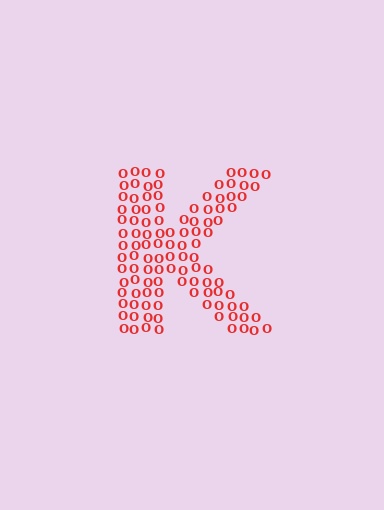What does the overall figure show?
The overall figure shows the letter K.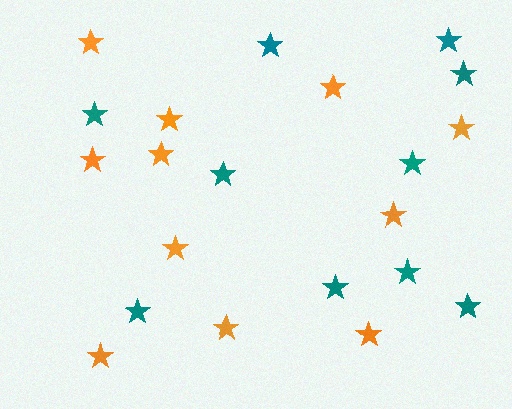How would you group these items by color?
There are 2 groups: one group of orange stars (11) and one group of teal stars (10).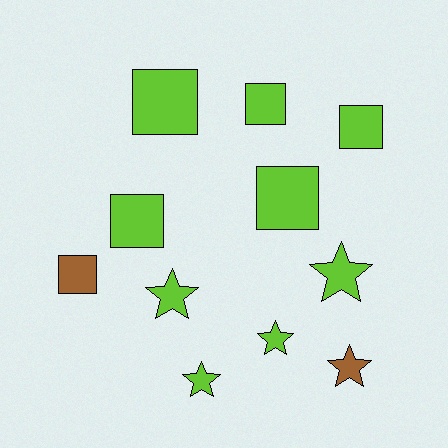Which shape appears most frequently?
Square, with 6 objects.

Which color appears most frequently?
Lime, with 9 objects.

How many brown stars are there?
There is 1 brown star.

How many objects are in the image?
There are 11 objects.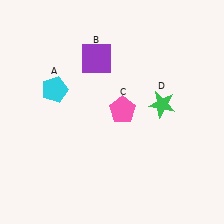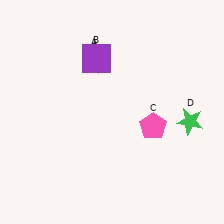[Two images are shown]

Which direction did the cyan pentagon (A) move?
The cyan pentagon (A) moved right.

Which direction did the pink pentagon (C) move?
The pink pentagon (C) moved right.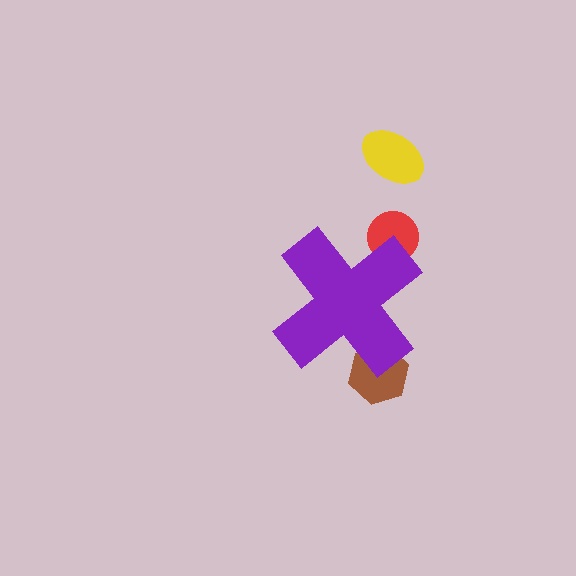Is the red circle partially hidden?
Yes, the red circle is partially hidden behind the purple cross.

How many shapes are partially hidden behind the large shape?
2 shapes are partially hidden.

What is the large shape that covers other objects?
A purple cross.